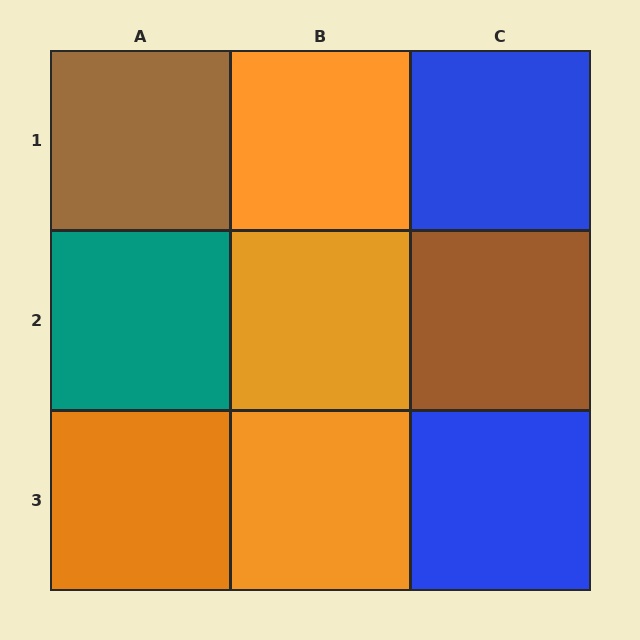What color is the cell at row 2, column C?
Brown.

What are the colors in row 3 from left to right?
Orange, orange, blue.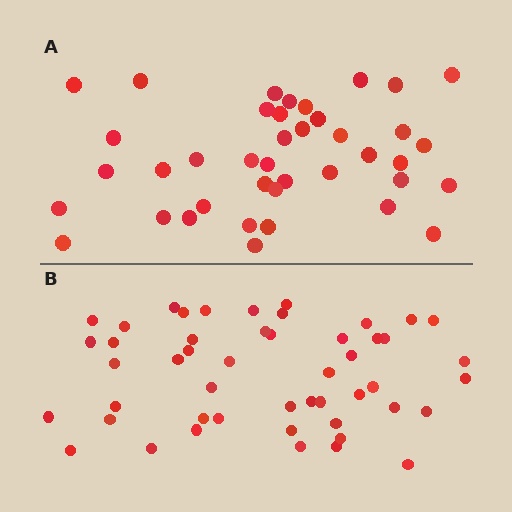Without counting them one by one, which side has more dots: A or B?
Region B (the bottom region) has more dots.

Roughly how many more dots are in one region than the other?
Region B has roughly 8 or so more dots than region A.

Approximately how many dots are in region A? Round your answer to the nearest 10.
About 40 dots.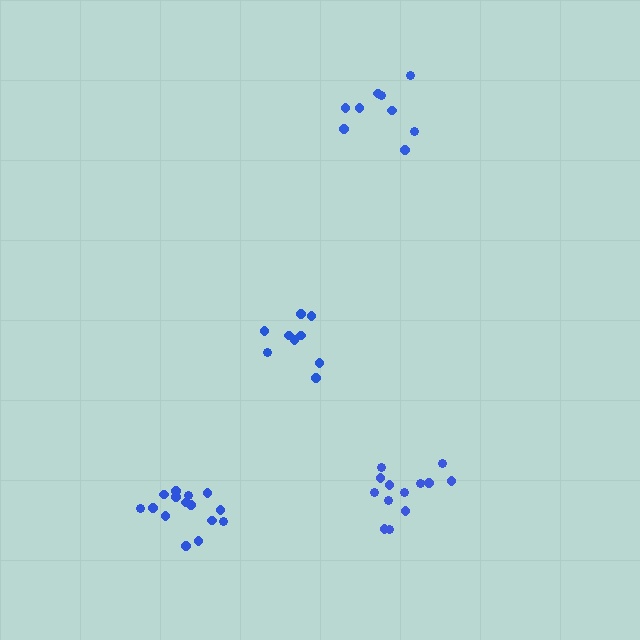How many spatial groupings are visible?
There are 4 spatial groupings.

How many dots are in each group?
Group 1: 9 dots, Group 2: 15 dots, Group 3: 13 dots, Group 4: 9 dots (46 total).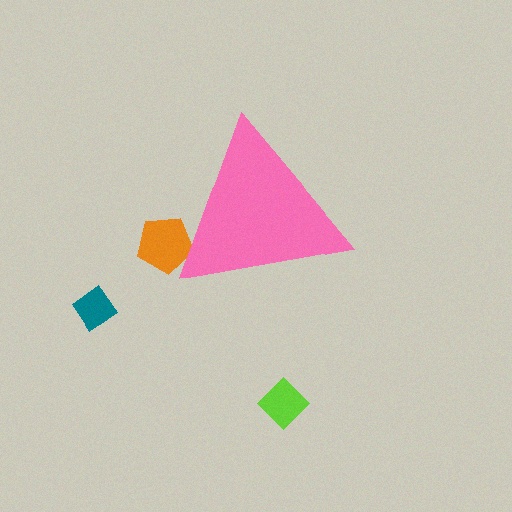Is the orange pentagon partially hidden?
Yes, the orange pentagon is partially hidden behind the pink triangle.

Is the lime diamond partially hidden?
No, the lime diamond is fully visible.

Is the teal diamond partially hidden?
No, the teal diamond is fully visible.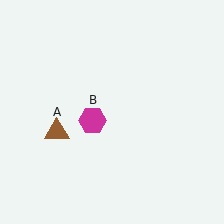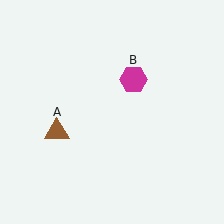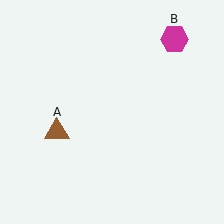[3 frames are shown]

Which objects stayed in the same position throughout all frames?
Brown triangle (object A) remained stationary.